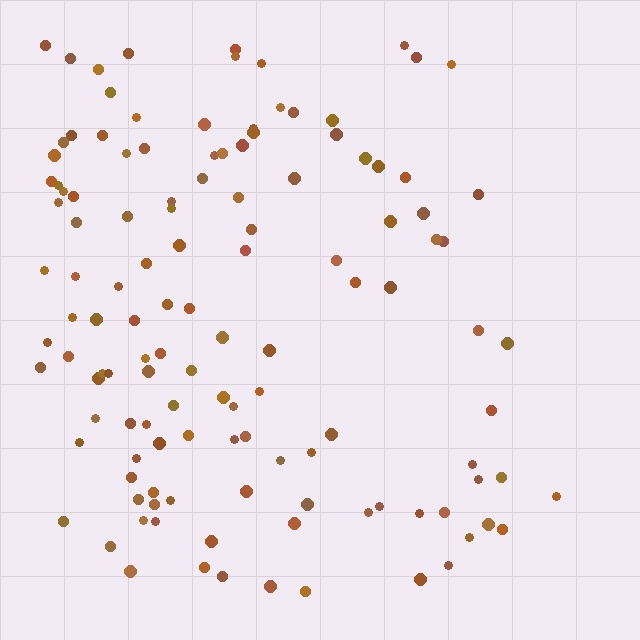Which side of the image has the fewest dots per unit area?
The right.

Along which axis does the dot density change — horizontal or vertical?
Horizontal.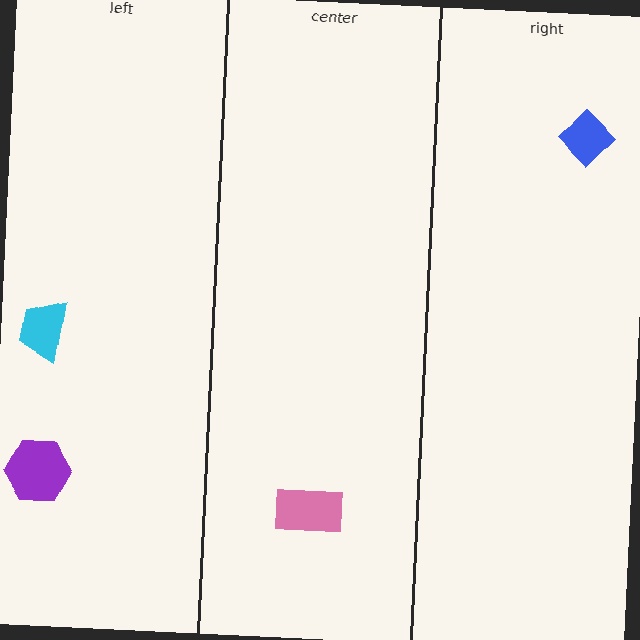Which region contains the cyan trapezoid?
The left region.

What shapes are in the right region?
The blue diamond.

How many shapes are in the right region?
1.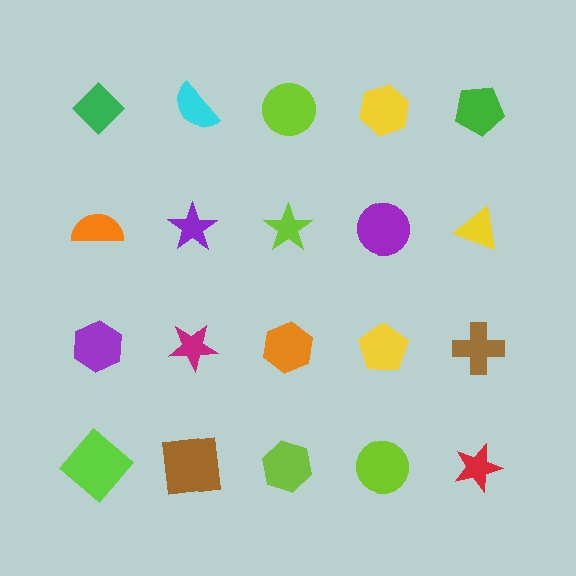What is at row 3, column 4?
A yellow pentagon.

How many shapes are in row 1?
5 shapes.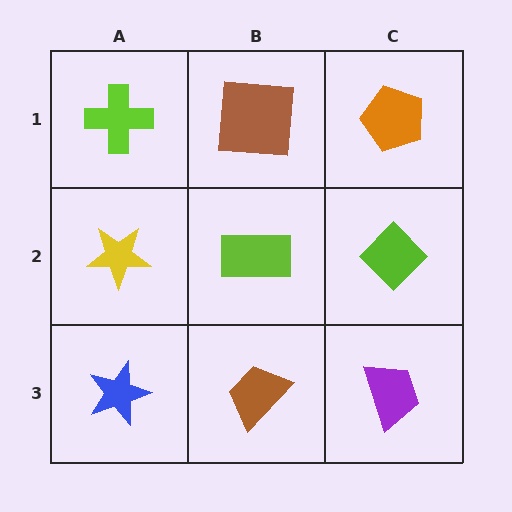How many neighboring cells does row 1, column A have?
2.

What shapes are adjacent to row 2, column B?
A brown square (row 1, column B), a brown trapezoid (row 3, column B), a yellow star (row 2, column A), a lime diamond (row 2, column C).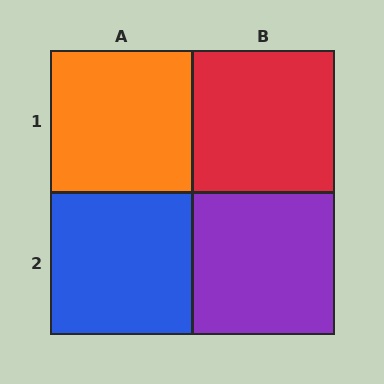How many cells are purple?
1 cell is purple.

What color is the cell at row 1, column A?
Orange.